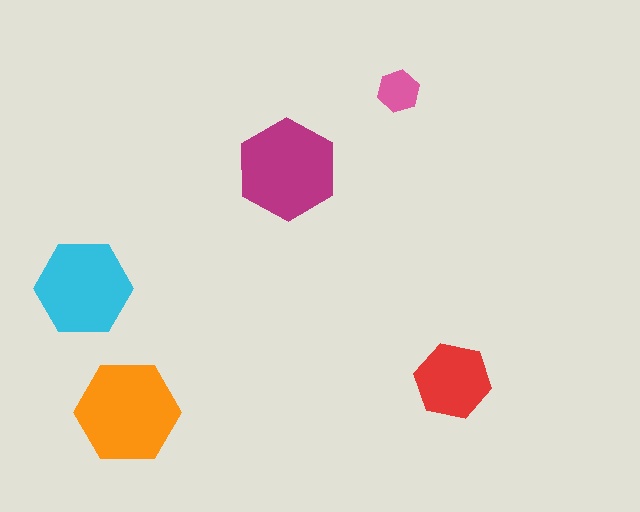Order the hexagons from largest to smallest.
the orange one, the magenta one, the cyan one, the red one, the pink one.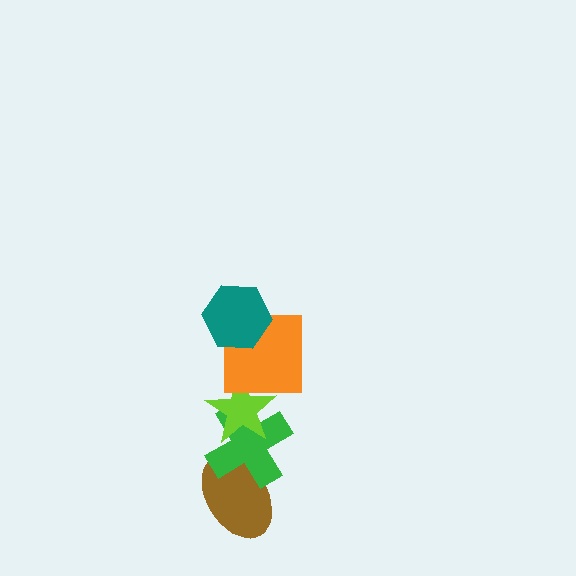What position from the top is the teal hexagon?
The teal hexagon is 1st from the top.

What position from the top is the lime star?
The lime star is 3rd from the top.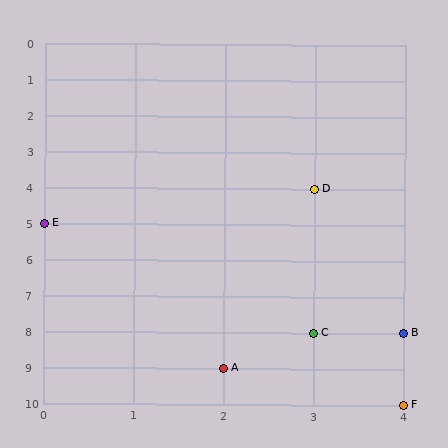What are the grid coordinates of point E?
Point E is at grid coordinates (0, 5).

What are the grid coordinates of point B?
Point B is at grid coordinates (4, 8).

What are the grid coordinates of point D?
Point D is at grid coordinates (3, 4).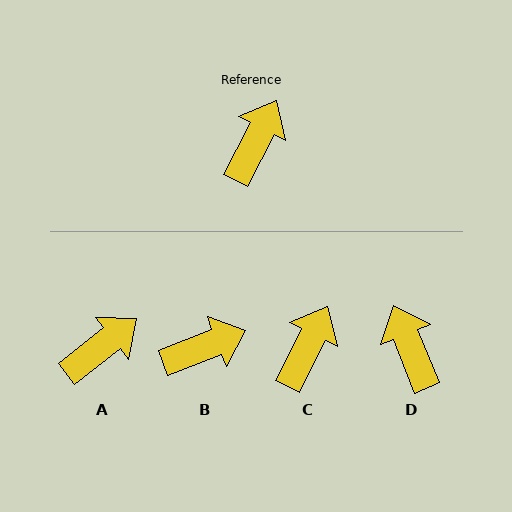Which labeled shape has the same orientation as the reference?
C.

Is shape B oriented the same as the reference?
No, it is off by about 41 degrees.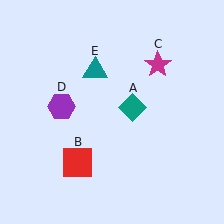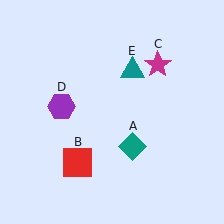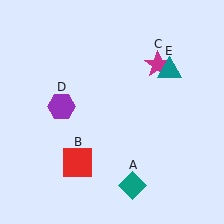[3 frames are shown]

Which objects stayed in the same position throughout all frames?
Red square (object B) and magenta star (object C) and purple hexagon (object D) remained stationary.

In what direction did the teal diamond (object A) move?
The teal diamond (object A) moved down.